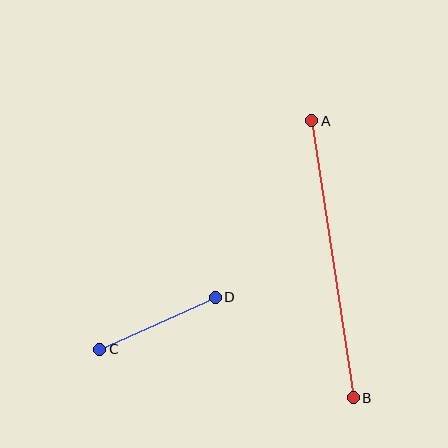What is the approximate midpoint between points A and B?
The midpoint is at approximately (332, 259) pixels.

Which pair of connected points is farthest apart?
Points A and B are farthest apart.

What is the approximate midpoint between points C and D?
The midpoint is at approximately (158, 323) pixels.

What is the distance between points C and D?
The distance is approximately 126 pixels.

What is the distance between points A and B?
The distance is approximately 280 pixels.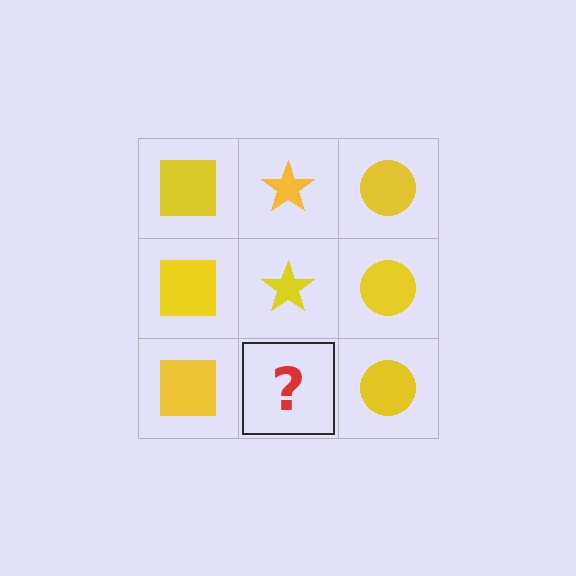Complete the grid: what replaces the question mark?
The question mark should be replaced with a yellow star.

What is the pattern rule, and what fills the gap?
The rule is that each column has a consistent shape. The gap should be filled with a yellow star.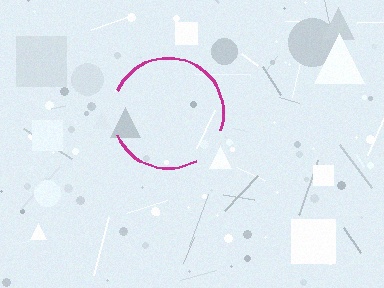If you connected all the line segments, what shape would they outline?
They would outline a circle.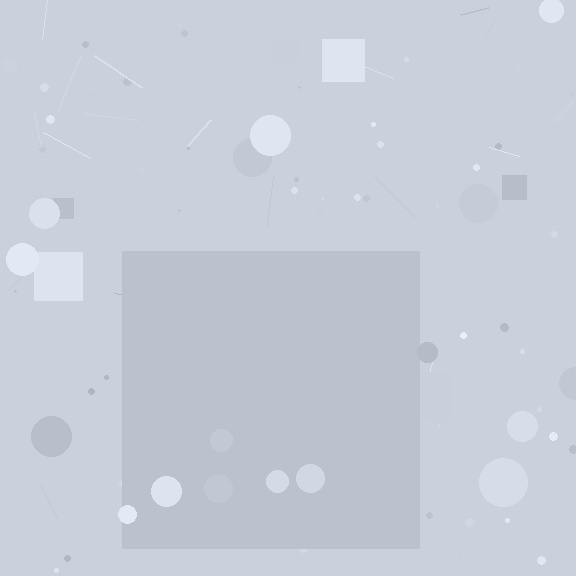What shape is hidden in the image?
A square is hidden in the image.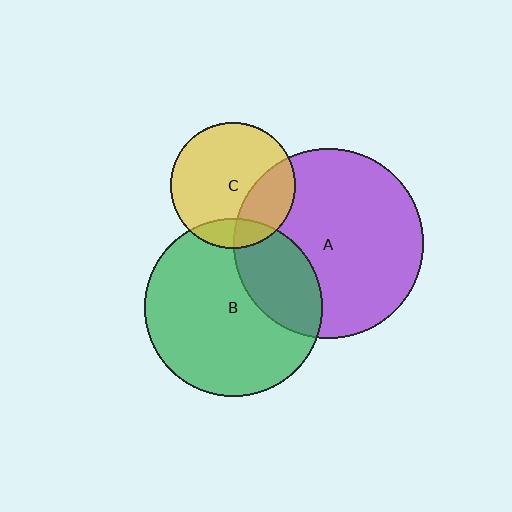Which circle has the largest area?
Circle A (purple).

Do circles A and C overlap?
Yes.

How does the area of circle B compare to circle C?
Approximately 2.0 times.